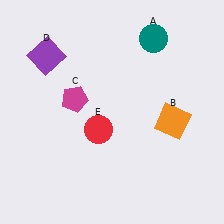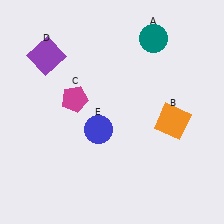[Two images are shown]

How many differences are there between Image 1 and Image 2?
There is 1 difference between the two images.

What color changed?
The circle (E) changed from red in Image 1 to blue in Image 2.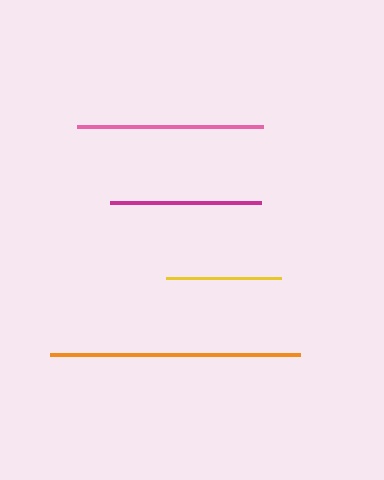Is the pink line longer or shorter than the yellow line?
The pink line is longer than the yellow line.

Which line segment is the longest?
The orange line is the longest at approximately 251 pixels.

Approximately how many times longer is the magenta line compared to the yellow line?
The magenta line is approximately 1.3 times the length of the yellow line.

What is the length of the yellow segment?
The yellow segment is approximately 115 pixels long.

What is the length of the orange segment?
The orange segment is approximately 251 pixels long.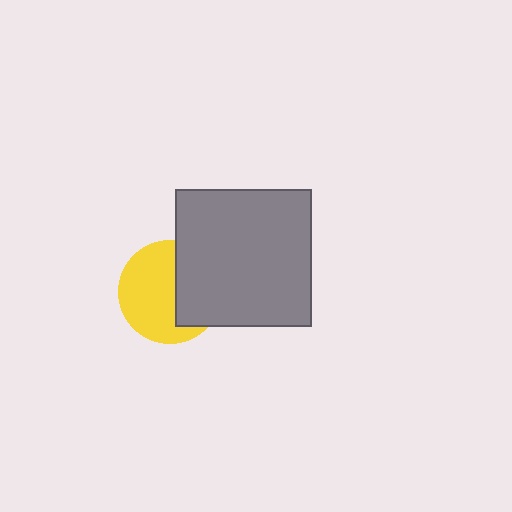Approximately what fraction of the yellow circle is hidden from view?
Roughly 39% of the yellow circle is hidden behind the gray square.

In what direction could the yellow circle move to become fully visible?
The yellow circle could move left. That would shift it out from behind the gray square entirely.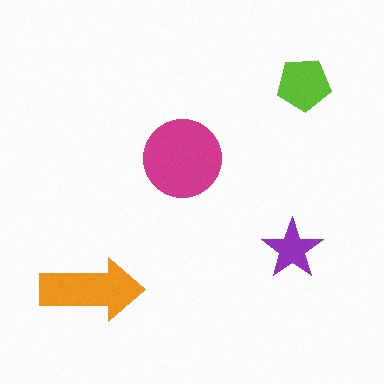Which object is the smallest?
The purple star.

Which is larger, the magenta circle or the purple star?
The magenta circle.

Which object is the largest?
The magenta circle.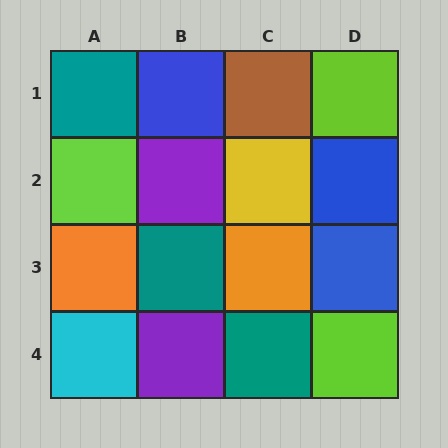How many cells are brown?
1 cell is brown.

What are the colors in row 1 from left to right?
Teal, blue, brown, lime.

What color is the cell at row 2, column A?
Lime.